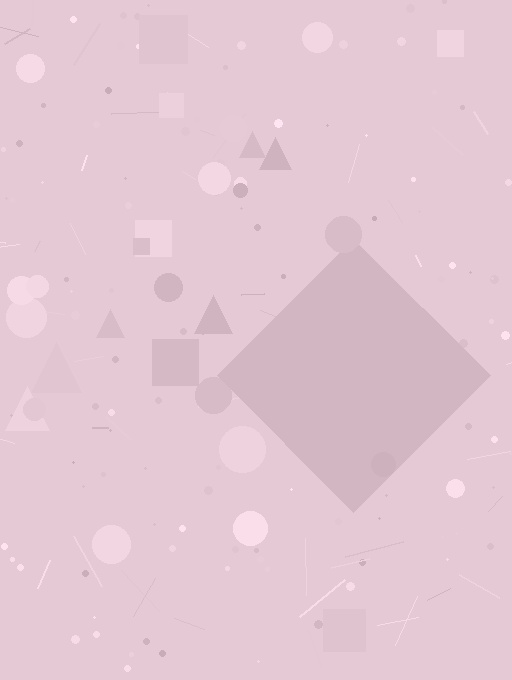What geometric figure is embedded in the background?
A diamond is embedded in the background.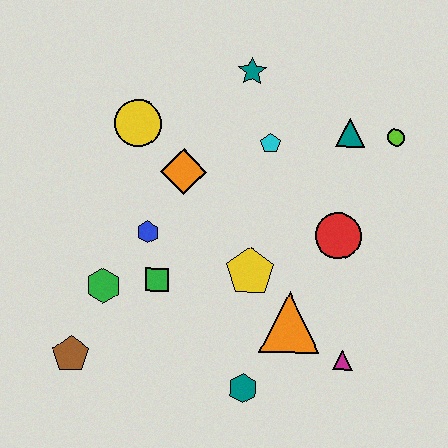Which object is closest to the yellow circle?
The orange diamond is closest to the yellow circle.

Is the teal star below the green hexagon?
No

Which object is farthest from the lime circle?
The brown pentagon is farthest from the lime circle.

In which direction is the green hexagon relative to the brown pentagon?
The green hexagon is above the brown pentagon.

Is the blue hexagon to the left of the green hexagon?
No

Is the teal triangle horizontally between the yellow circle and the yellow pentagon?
No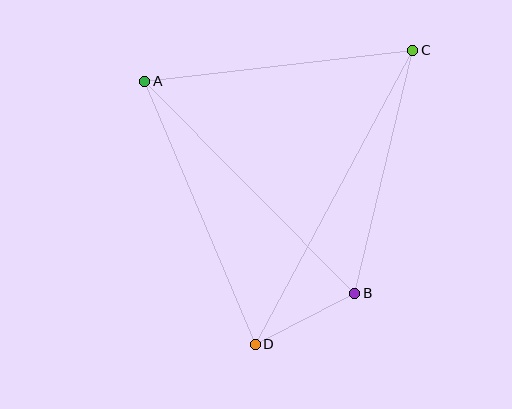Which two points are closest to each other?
Points B and D are closest to each other.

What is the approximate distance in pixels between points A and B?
The distance between A and B is approximately 299 pixels.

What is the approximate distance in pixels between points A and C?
The distance between A and C is approximately 270 pixels.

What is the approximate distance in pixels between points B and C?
The distance between B and C is approximately 250 pixels.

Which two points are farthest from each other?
Points C and D are farthest from each other.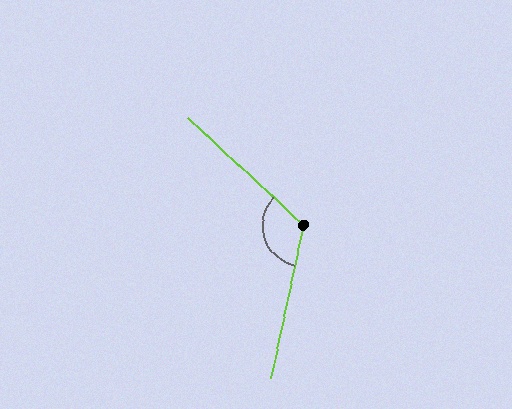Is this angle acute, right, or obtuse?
It is obtuse.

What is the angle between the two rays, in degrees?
Approximately 121 degrees.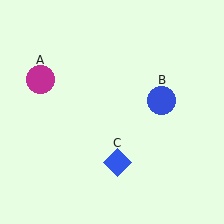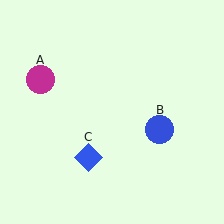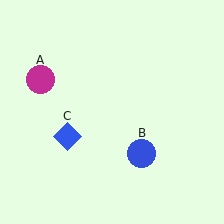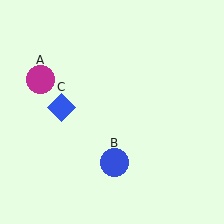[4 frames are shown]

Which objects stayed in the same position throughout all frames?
Magenta circle (object A) remained stationary.